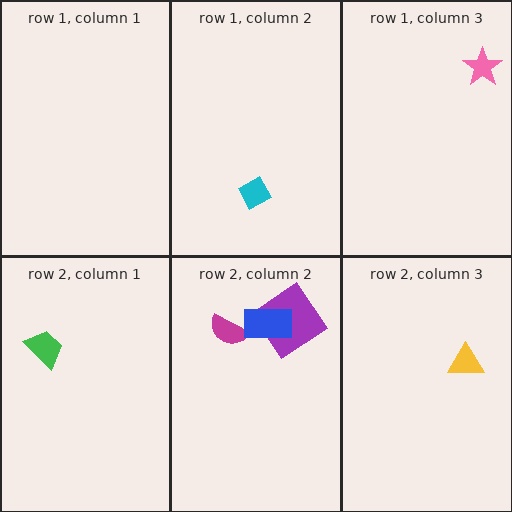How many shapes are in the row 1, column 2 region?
1.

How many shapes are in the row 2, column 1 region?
1.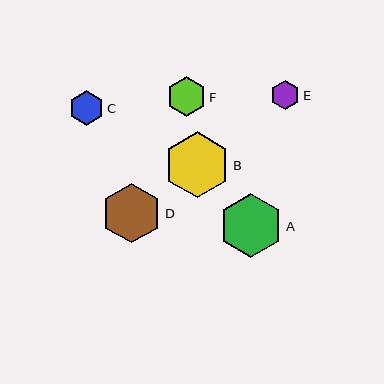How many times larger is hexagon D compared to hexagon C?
Hexagon D is approximately 1.7 times the size of hexagon C.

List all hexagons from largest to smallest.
From largest to smallest: B, A, D, F, C, E.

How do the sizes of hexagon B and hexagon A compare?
Hexagon B and hexagon A are approximately the same size.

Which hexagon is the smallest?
Hexagon E is the smallest with a size of approximately 30 pixels.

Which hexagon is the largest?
Hexagon B is the largest with a size of approximately 66 pixels.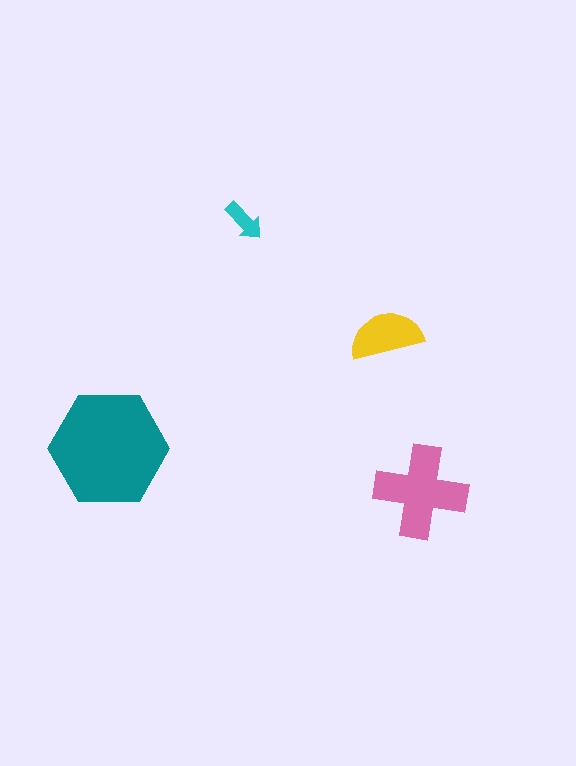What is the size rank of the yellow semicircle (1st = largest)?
3rd.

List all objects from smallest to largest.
The cyan arrow, the yellow semicircle, the pink cross, the teal hexagon.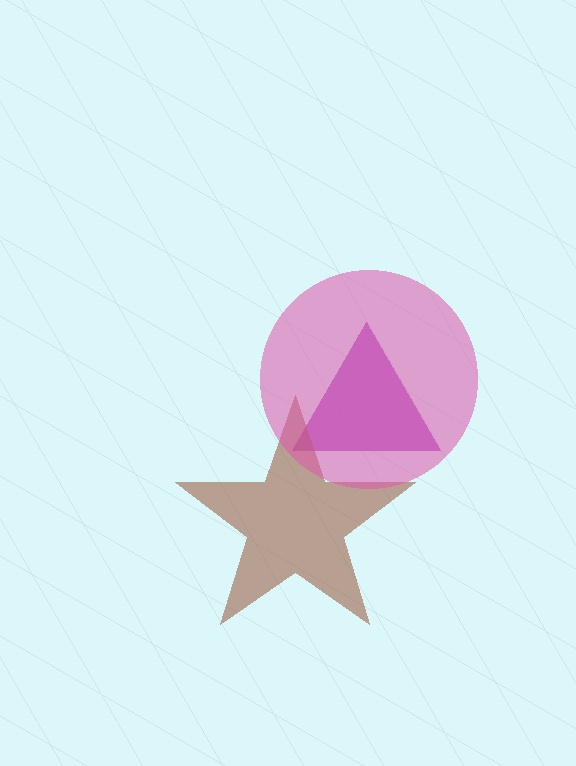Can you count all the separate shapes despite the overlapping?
Yes, there are 3 separate shapes.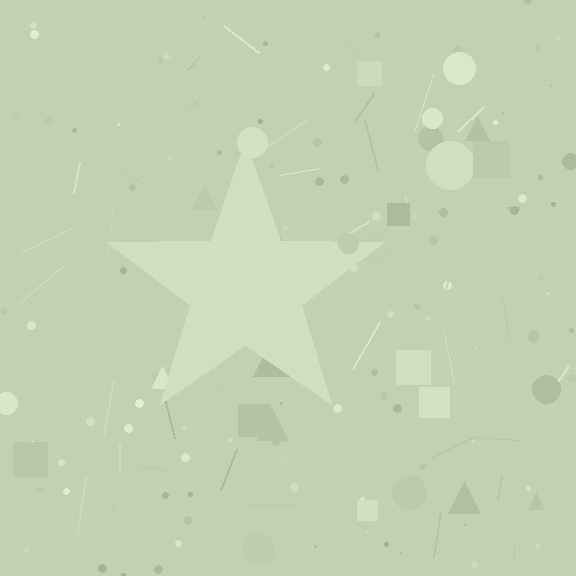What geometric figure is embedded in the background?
A star is embedded in the background.